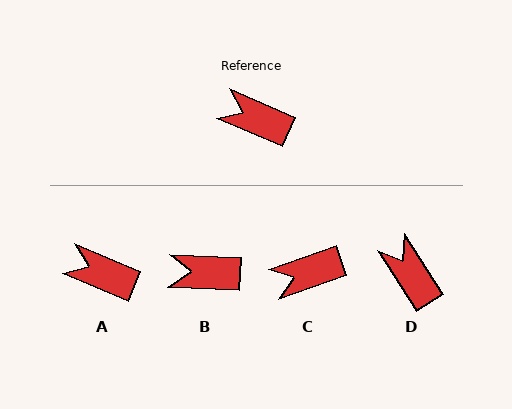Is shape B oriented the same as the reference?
No, it is off by about 21 degrees.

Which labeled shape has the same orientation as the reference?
A.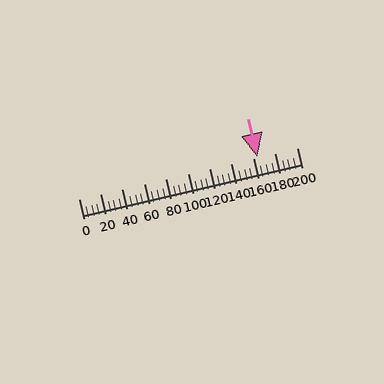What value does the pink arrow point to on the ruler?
The pink arrow points to approximately 164.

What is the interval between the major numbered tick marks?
The major tick marks are spaced 20 units apart.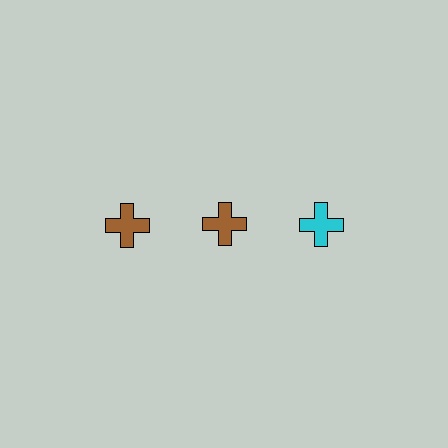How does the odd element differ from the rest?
It has a different color: cyan instead of brown.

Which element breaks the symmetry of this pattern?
The cyan cross in the top row, center column breaks the symmetry. All other shapes are brown crosses.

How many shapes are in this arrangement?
There are 3 shapes arranged in a grid pattern.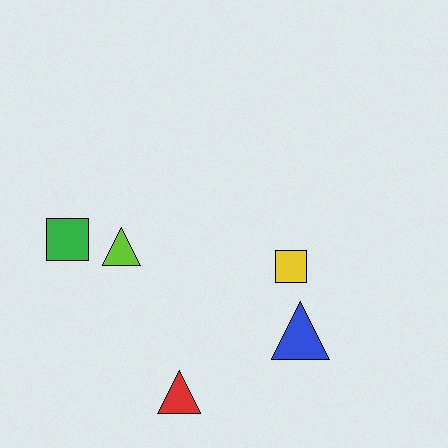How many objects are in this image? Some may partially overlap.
There are 5 objects.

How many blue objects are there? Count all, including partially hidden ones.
There is 1 blue object.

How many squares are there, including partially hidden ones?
There are 2 squares.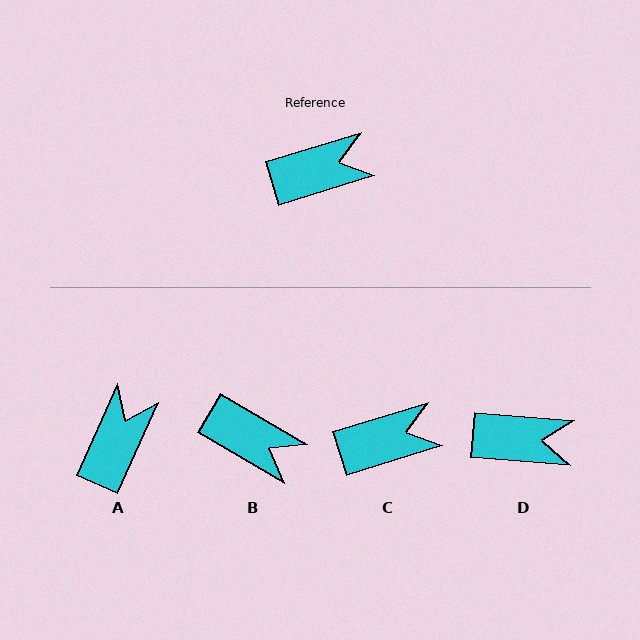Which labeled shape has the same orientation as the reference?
C.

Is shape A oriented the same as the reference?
No, it is off by about 49 degrees.